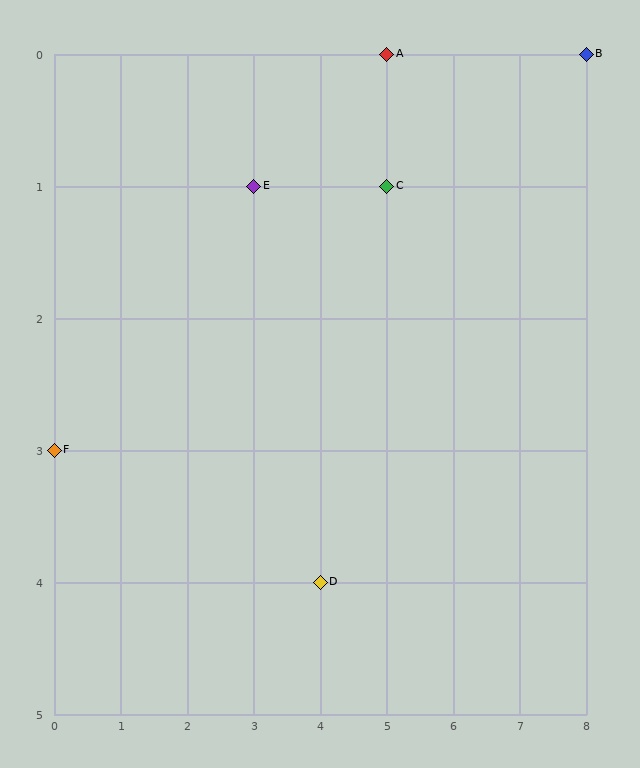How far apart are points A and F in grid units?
Points A and F are 5 columns and 3 rows apart (about 5.8 grid units diagonally).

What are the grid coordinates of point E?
Point E is at grid coordinates (3, 1).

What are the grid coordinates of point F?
Point F is at grid coordinates (0, 3).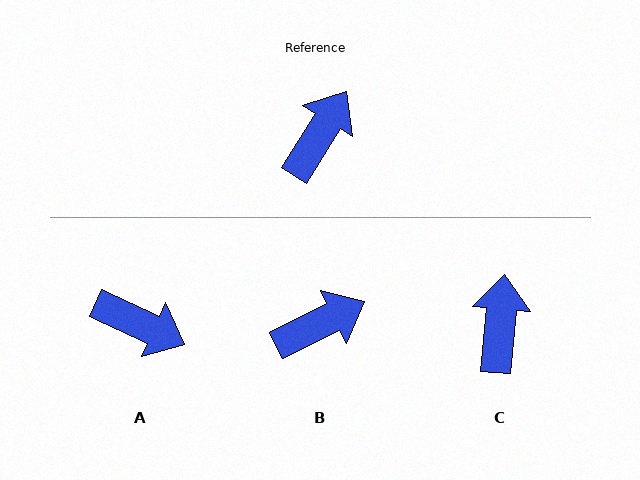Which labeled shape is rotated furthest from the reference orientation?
A, about 82 degrees away.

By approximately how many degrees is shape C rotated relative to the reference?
Approximately 27 degrees counter-clockwise.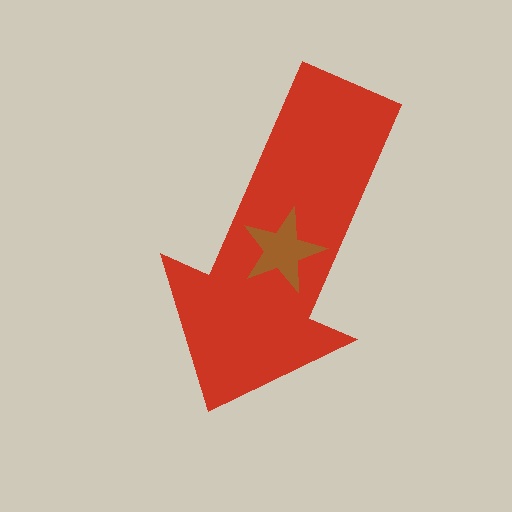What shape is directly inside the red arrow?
The brown star.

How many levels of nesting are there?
2.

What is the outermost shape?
The red arrow.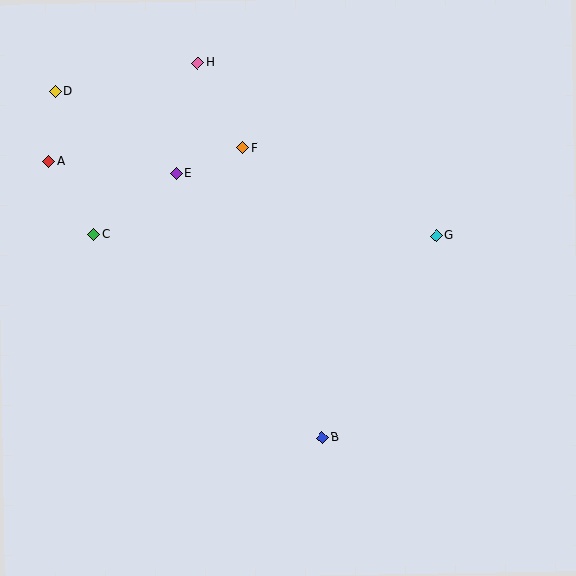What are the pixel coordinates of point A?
Point A is at (48, 161).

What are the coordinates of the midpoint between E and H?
The midpoint between E and H is at (187, 118).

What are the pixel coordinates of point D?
Point D is at (55, 91).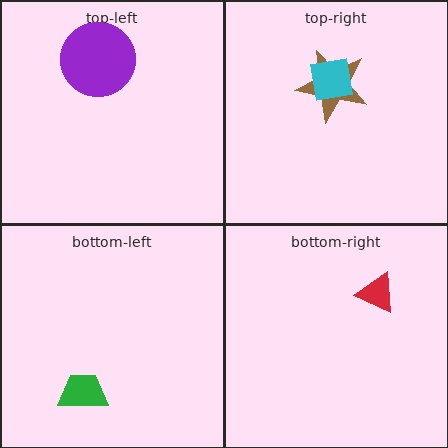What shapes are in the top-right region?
The brown star, the cyan square.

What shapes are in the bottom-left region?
The green trapezoid.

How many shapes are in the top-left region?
1.